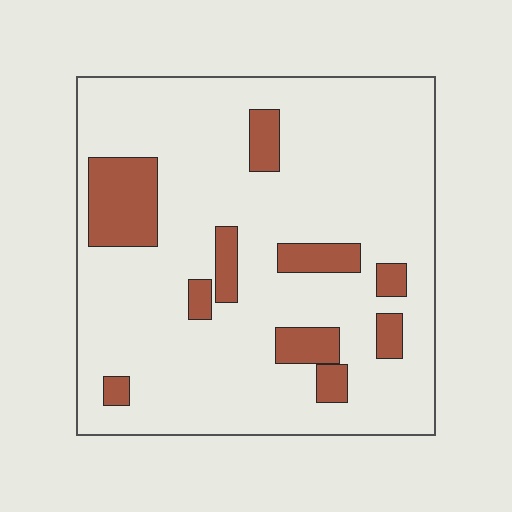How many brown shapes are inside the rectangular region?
10.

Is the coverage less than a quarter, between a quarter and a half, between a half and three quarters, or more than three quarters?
Less than a quarter.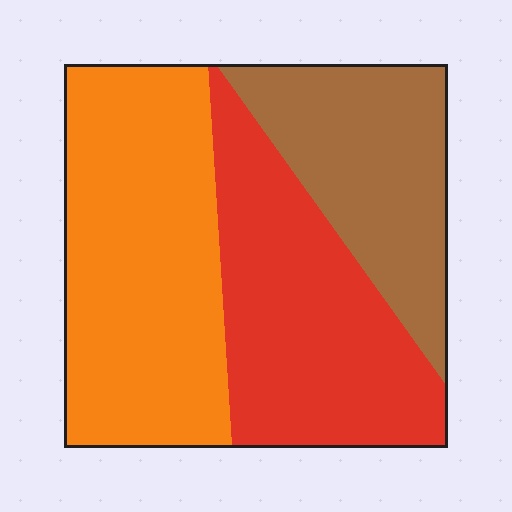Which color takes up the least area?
Brown, at roughly 25%.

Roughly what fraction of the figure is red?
Red takes up between a third and a half of the figure.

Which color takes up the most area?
Orange, at roughly 40%.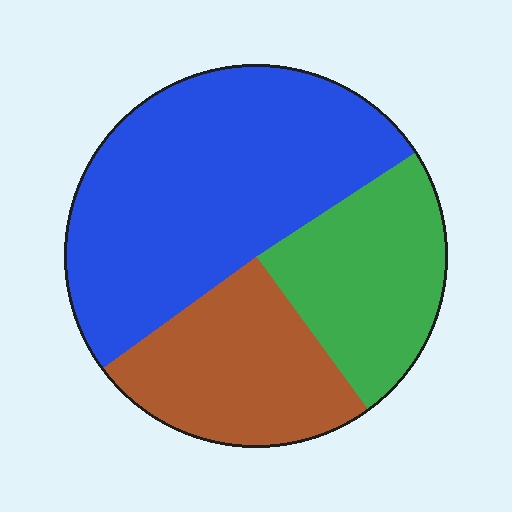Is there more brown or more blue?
Blue.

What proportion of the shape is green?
Green takes up about one quarter (1/4) of the shape.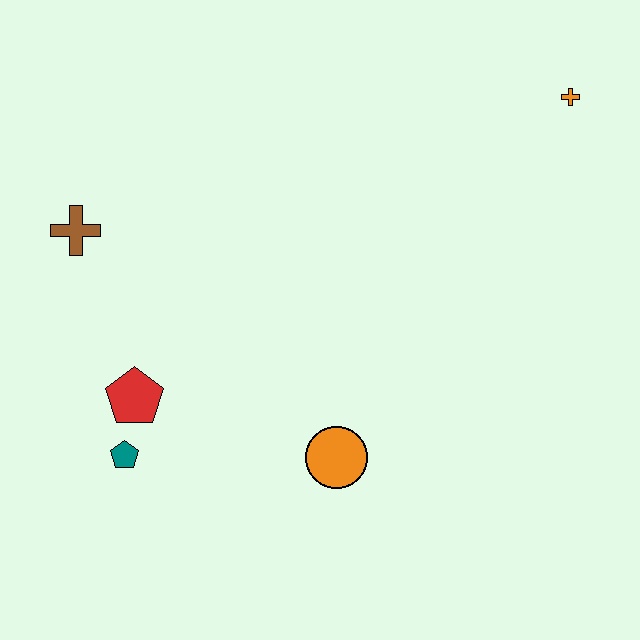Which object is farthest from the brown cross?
The orange cross is farthest from the brown cross.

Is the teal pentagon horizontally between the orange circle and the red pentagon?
No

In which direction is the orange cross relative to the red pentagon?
The orange cross is to the right of the red pentagon.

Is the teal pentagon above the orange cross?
No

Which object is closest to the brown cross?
The red pentagon is closest to the brown cross.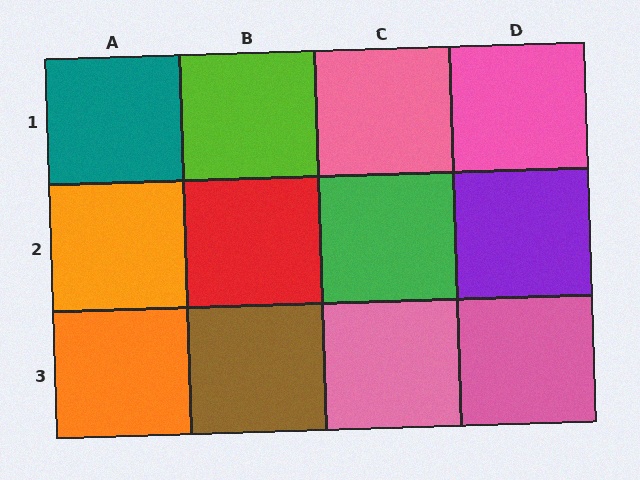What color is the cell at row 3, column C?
Pink.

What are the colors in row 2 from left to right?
Orange, red, green, purple.